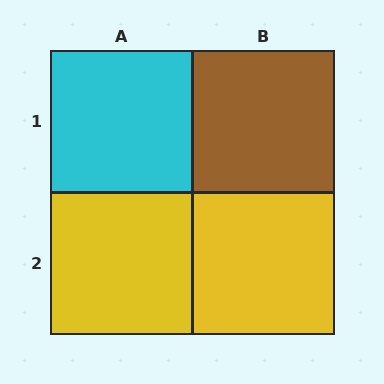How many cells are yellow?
2 cells are yellow.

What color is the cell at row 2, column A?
Yellow.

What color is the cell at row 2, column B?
Yellow.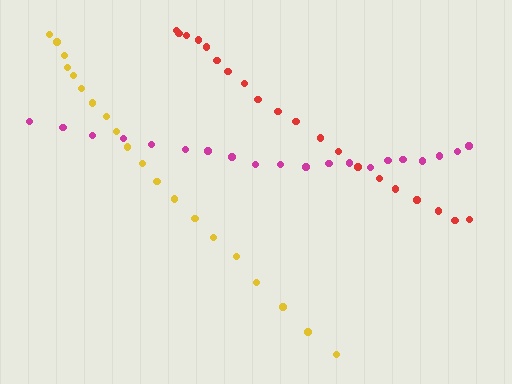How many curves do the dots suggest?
There are 3 distinct paths.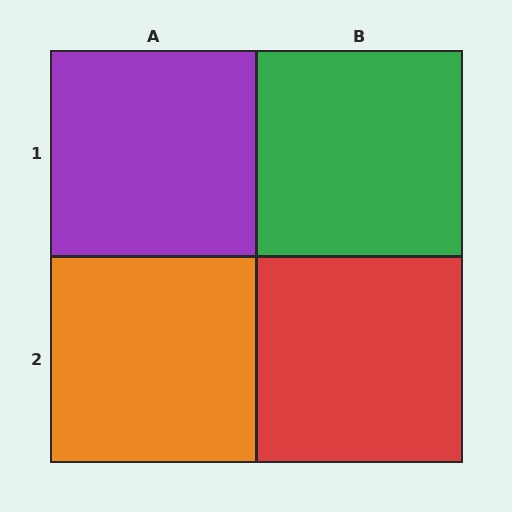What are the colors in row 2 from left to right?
Orange, red.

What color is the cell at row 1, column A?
Purple.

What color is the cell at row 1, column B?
Green.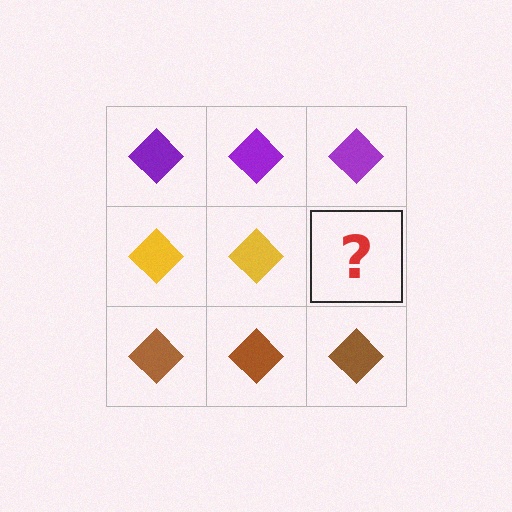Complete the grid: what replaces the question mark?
The question mark should be replaced with a yellow diamond.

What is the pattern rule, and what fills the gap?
The rule is that each row has a consistent color. The gap should be filled with a yellow diamond.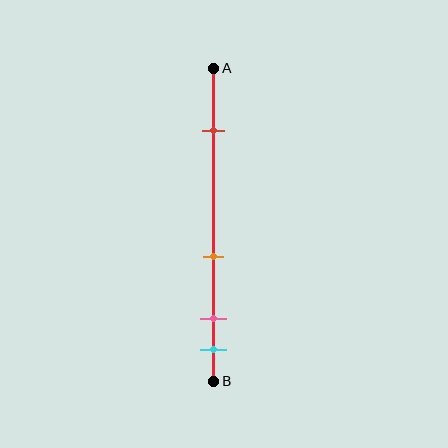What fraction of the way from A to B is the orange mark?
The orange mark is approximately 60% (0.6) of the way from A to B.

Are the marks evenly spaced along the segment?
No, the marks are not evenly spaced.